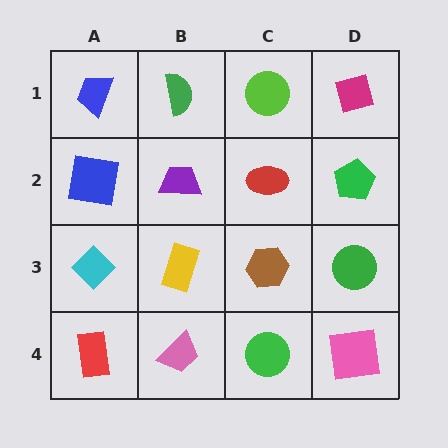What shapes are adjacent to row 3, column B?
A purple trapezoid (row 2, column B), a pink trapezoid (row 4, column B), a cyan diamond (row 3, column A), a brown hexagon (row 3, column C).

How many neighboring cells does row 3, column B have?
4.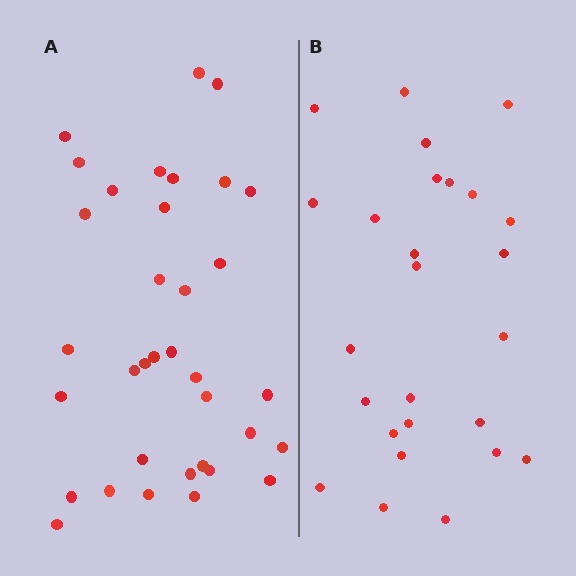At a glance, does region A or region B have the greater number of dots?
Region A (the left region) has more dots.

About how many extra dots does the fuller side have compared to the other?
Region A has roughly 8 or so more dots than region B.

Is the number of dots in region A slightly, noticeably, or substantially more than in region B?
Region A has noticeably more, but not dramatically so. The ratio is roughly 1.3 to 1.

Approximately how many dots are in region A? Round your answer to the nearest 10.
About 40 dots. (The exact count is 35, which rounds to 40.)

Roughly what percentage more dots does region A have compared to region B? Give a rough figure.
About 35% more.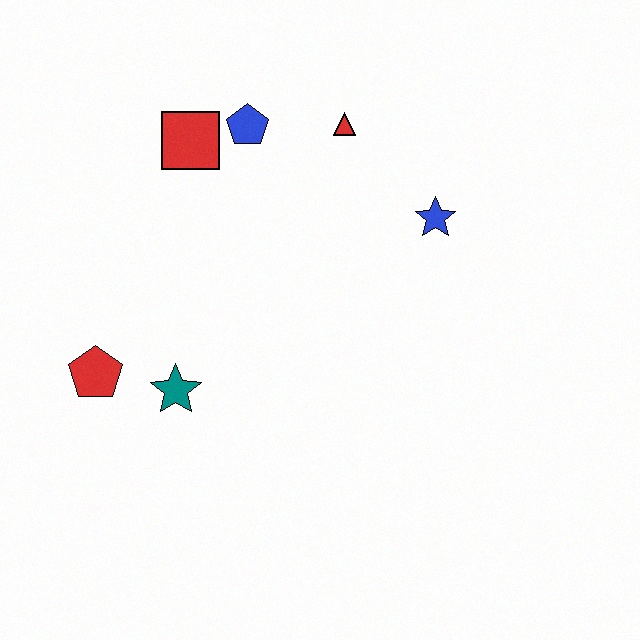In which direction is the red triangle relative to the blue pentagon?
The red triangle is to the right of the blue pentagon.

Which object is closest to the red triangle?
The blue pentagon is closest to the red triangle.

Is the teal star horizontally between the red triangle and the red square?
No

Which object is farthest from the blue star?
The red pentagon is farthest from the blue star.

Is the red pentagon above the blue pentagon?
No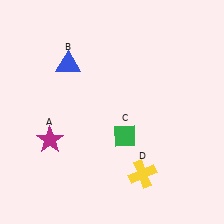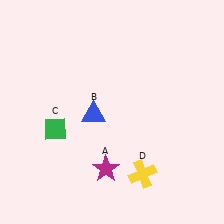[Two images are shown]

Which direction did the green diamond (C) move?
The green diamond (C) moved left.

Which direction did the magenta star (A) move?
The magenta star (A) moved right.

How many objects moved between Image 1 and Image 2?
3 objects moved between the two images.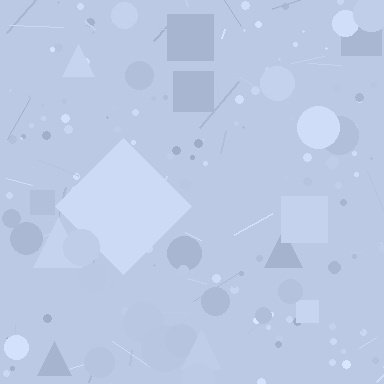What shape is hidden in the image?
A diamond is hidden in the image.